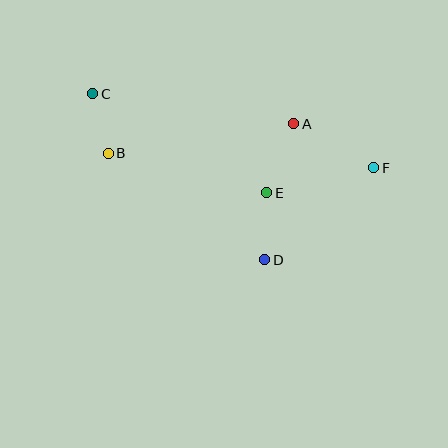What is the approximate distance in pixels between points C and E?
The distance between C and E is approximately 200 pixels.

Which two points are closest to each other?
Points B and C are closest to each other.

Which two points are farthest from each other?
Points C and F are farthest from each other.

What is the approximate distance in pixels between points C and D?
The distance between C and D is approximately 239 pixels.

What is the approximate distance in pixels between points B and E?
The distance between B and E is approximately 163 pixels.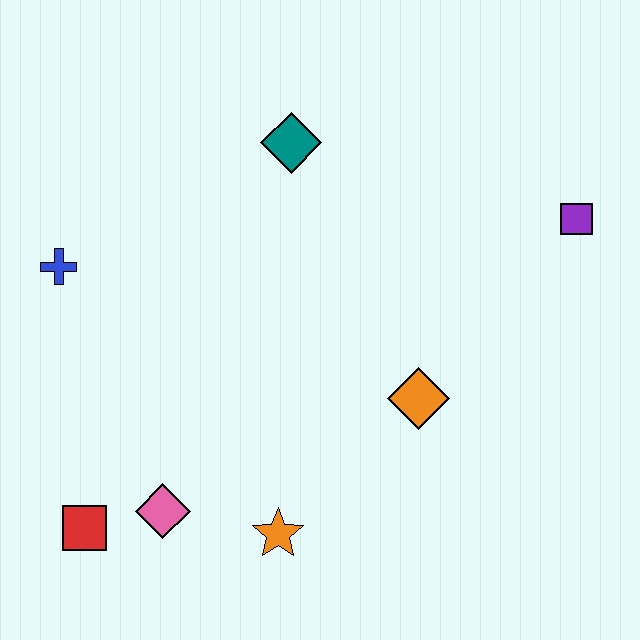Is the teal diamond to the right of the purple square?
No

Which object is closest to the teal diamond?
The blue cross is closest to the teal diamond.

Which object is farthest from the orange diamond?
The blue cross is farthest from the orange diamond.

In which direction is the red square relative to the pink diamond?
The red square is to the left of the pink diamond.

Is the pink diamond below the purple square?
Yes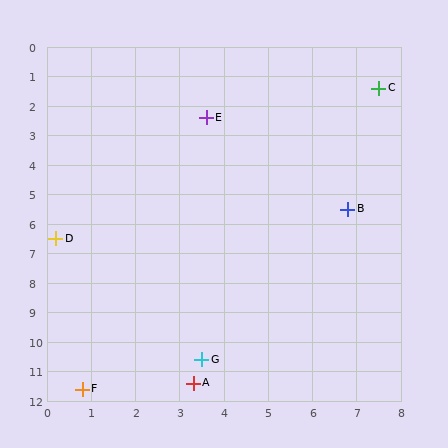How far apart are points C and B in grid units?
Points C and B are about 4.2 grid units apart.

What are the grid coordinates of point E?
Point E is at approximately (3.6, 2.4).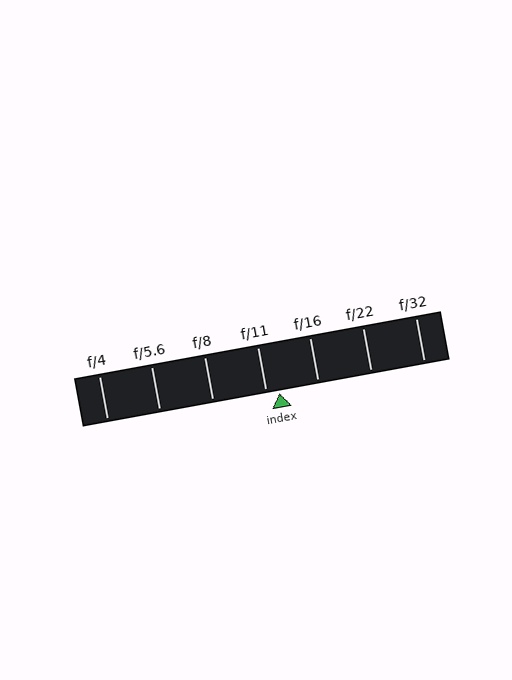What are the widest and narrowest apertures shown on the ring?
The widest aperture shown is f/4 and the narrowest is f/32.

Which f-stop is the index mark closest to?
The index mark is closest to f/11.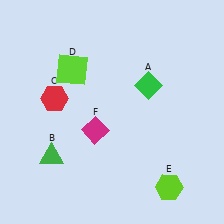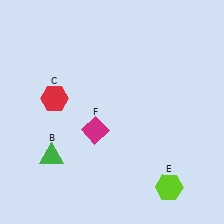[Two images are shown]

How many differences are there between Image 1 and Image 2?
There are 2 differences between the two images.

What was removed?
The lime square (D), the green diamond (A) were removed in Image 2.